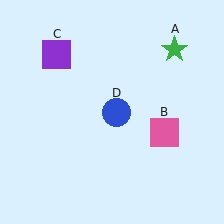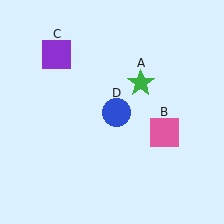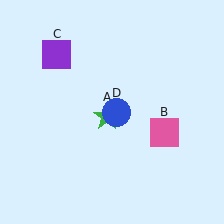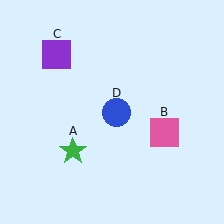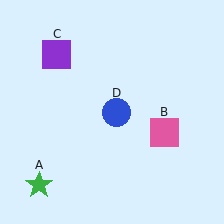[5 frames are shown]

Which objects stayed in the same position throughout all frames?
Pink square (object B) and purple square (object C) and blue circle (object D) remained stationary.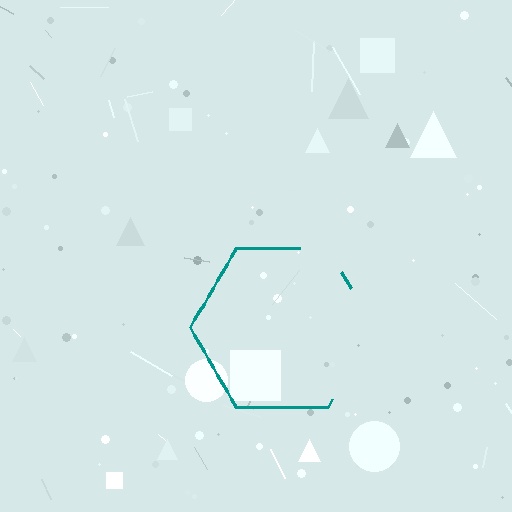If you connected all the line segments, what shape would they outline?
They would outline a hexagon.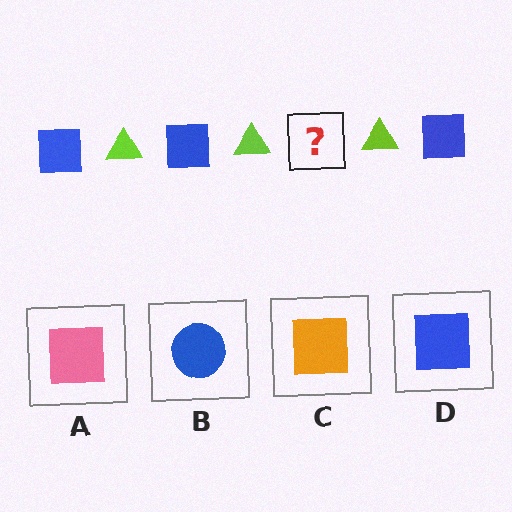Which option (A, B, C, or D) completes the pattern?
D.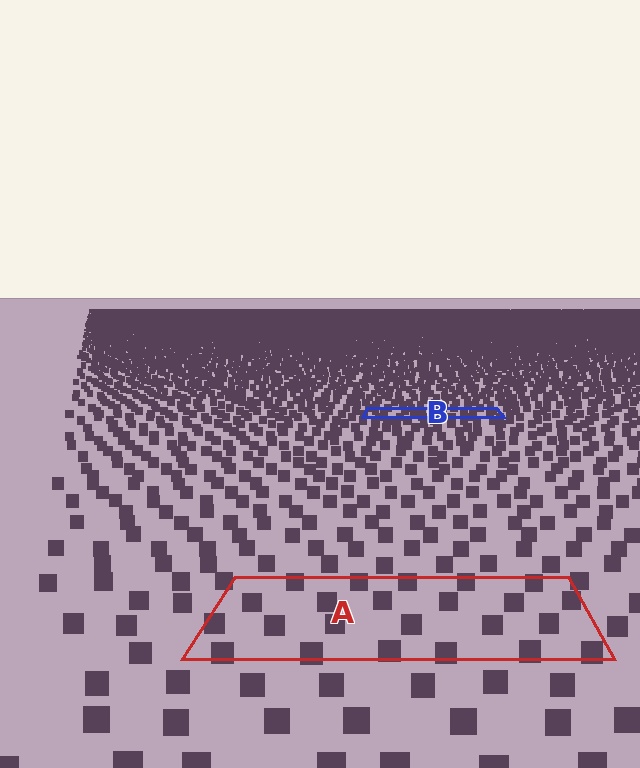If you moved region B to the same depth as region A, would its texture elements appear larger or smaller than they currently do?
They would appear larger. At a closer depth, the same texture elements are projected at a bigger on-screen size.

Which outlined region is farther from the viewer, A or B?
Region B is farther from the viewer — the texture elements inside it appear smaller and more densely packed.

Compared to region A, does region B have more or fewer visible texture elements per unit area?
Region B has more texture elements per unit area — they are packed more densely because it is farther away.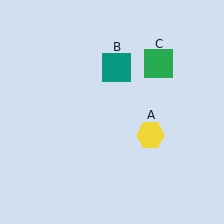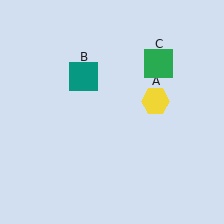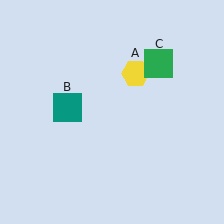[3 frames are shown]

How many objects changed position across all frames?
2 objects changed position: yellow hexagon (object A), teal square (object B).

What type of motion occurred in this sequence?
The yellow hexagon (object A), teal square (object B) rotated counterclockwise around the center of the scene.